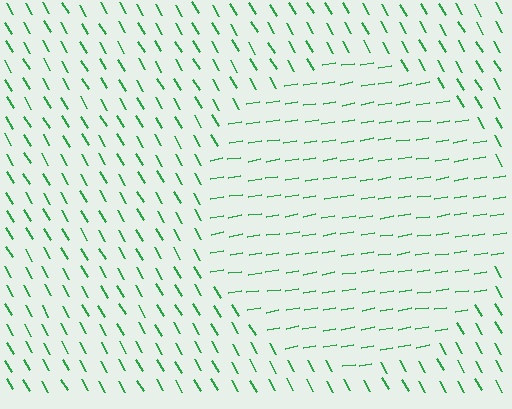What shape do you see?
I see a circle.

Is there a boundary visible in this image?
Yes, there is a texture boundary formed by a change in line orientation.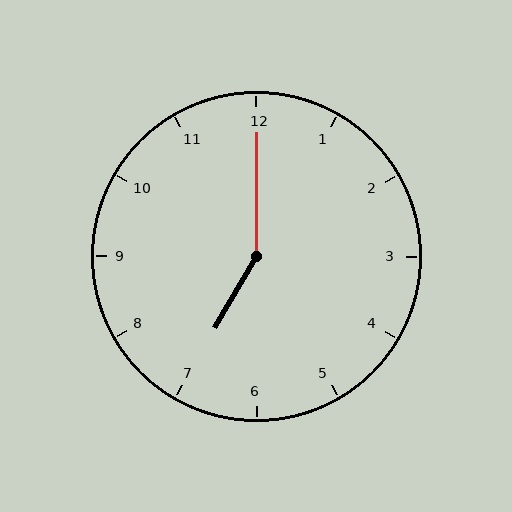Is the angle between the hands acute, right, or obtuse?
It is obtuse.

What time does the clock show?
7:00.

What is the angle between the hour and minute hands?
Approximately 150 degrees.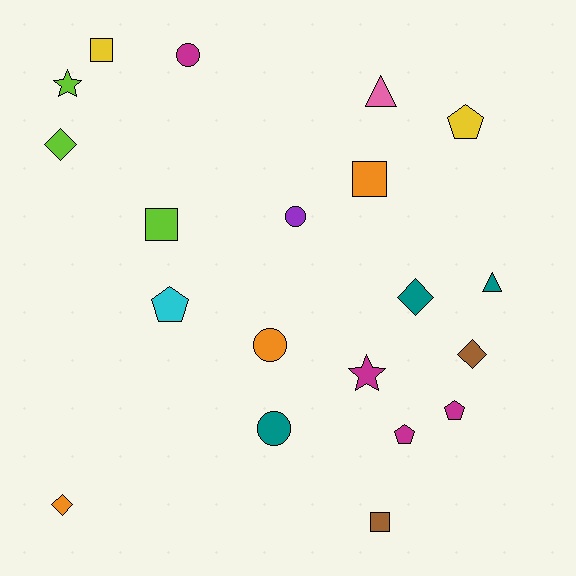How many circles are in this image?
There are 4 circles.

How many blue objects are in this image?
There are no blue objects.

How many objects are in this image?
There are 20 objects.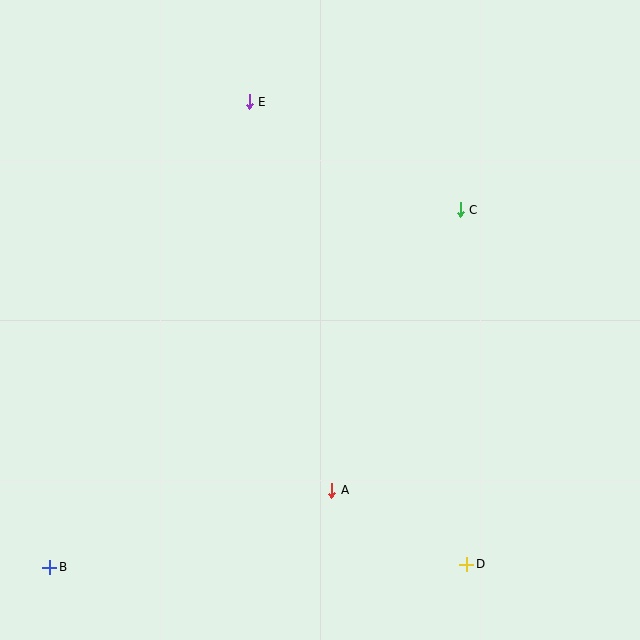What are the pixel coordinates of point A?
Point A is at (332, 490).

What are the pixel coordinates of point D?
Point D is at (467, 564).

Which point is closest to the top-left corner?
Point E is closest to the top-left corner.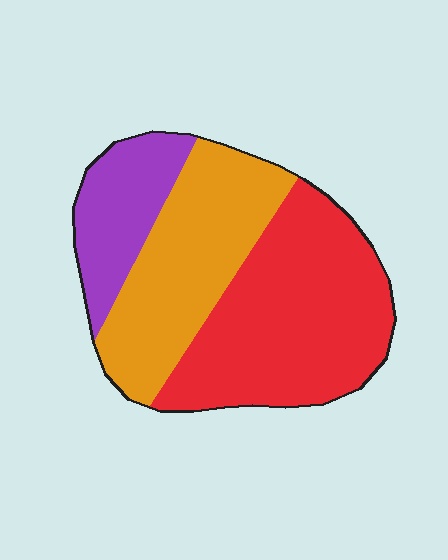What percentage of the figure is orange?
Orange takes up between a quarter and a half of the figure.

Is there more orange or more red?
Red.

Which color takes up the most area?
Red, at roughly 45%.